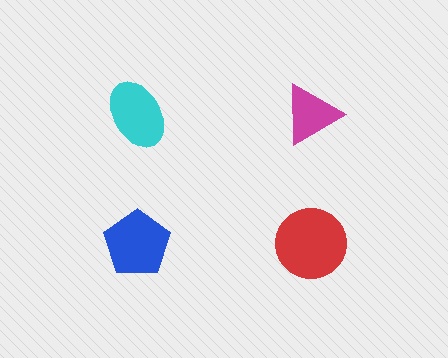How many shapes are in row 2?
2 shapes.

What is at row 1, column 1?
A cyan ellipse.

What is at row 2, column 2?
A red circle.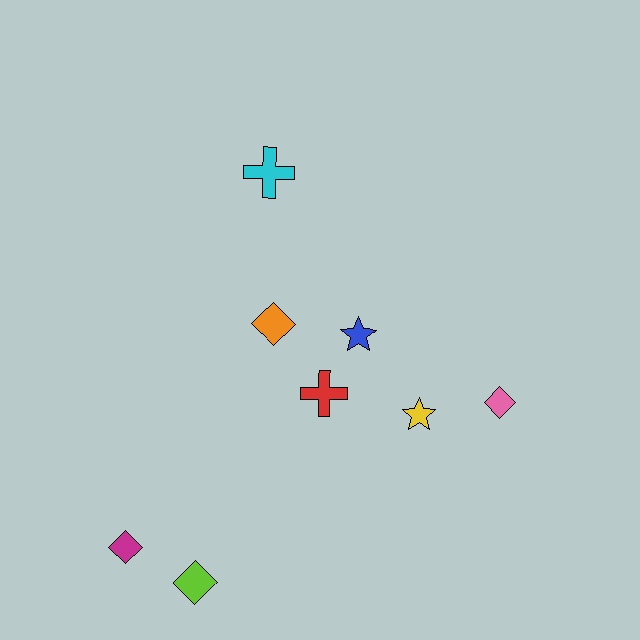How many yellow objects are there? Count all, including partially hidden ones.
There is 1 yellow object.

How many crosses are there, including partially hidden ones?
There are 2 crosses.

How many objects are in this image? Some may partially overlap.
There are 8 objects.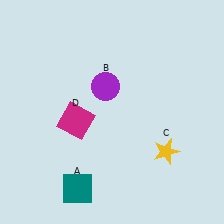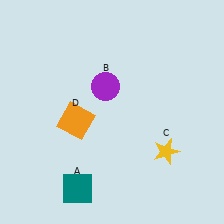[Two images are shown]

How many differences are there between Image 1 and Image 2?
There is 1 difference between the two images.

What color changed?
The square (D) changed from magenta in Image 1 to orange in Image 2.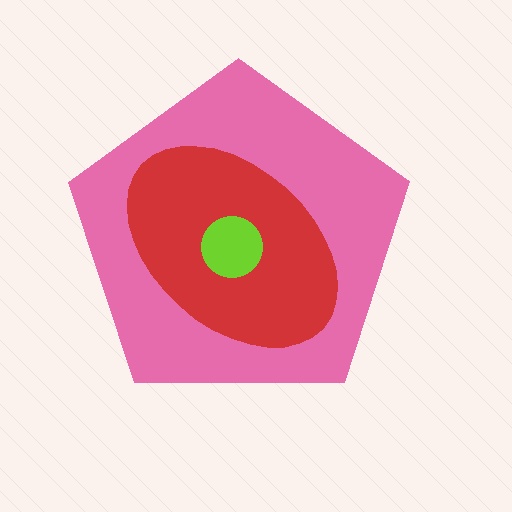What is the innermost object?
The lime circle.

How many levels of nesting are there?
3.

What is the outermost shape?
The pink pentagon.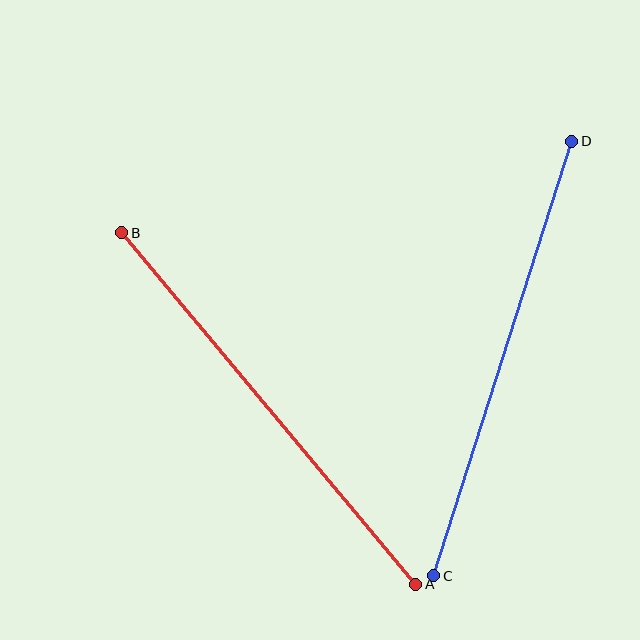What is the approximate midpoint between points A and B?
The midpoint is at approximately (269, 408) pixels.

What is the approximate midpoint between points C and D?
The midpoint is at approximately (503, 358) pixels.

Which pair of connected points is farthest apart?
Points A and B are farthest apart.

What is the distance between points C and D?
The distance is approximately 456 pixels.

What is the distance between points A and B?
The distance is approximately 458 pixels.